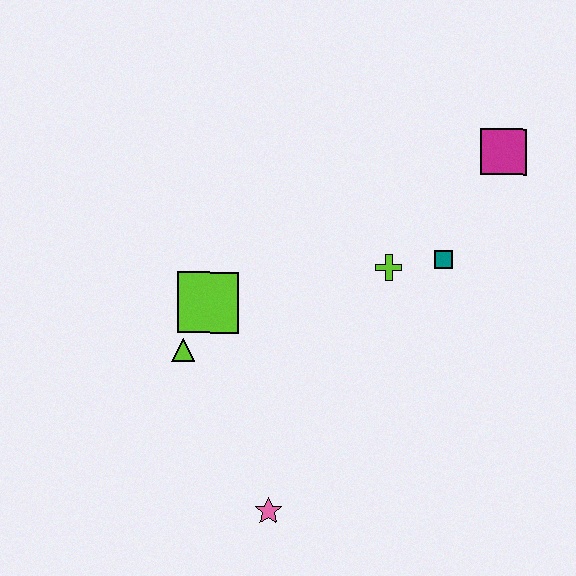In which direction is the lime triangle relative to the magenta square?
The lime triangle is to the left of the magenta square.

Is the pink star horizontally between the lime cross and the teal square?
No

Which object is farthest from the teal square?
The pink star is farthest from the teal square.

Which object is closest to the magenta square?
The teal square is closest to the magenta square.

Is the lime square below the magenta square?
Yes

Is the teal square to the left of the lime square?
No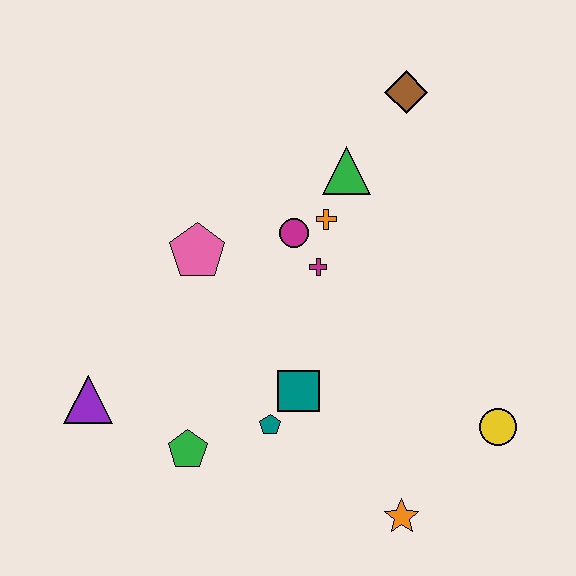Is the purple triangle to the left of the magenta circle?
Yes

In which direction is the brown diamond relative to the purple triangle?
The brown diamond is to the right of the purple triangle.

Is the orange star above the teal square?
No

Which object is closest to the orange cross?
The magenta circle is closest to the orange cross.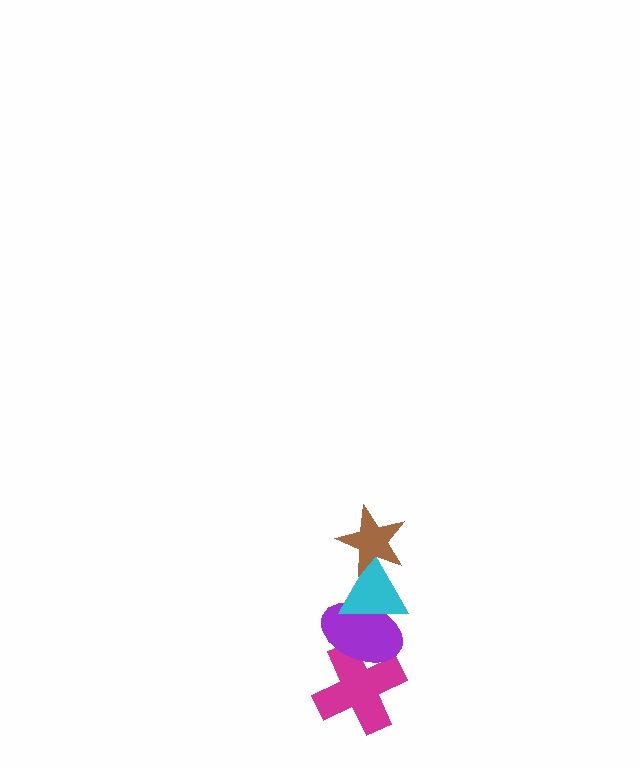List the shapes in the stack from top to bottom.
From top to bottom: the brown star, the cyan triangle, the purple ellipse, the magenta cross.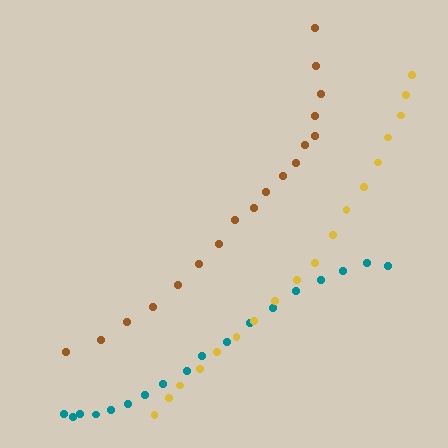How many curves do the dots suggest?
There are 3 distinct paths.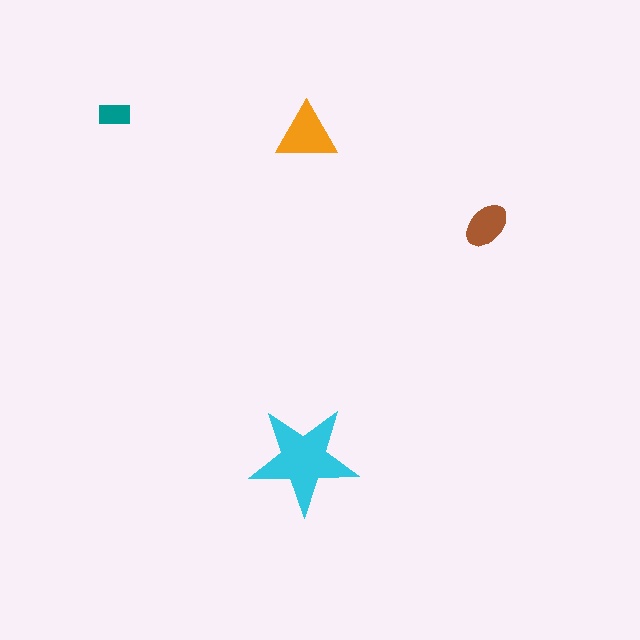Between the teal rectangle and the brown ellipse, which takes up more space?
The brown ellipse.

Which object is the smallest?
The teal rectangle.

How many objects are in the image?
There are 4 objects in the image.